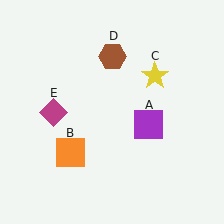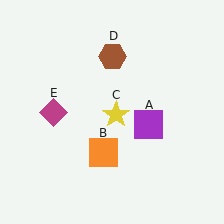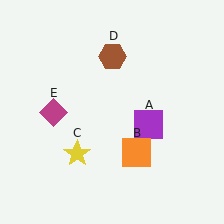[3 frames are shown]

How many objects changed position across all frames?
2 objects changed position: orange square (object B), yellow star (object C).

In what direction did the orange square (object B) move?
The orange square (object B) moved right.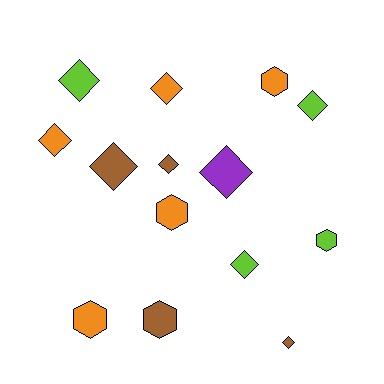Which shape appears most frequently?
Diamond, with 9 objects.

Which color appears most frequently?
Orange, with 5 objects.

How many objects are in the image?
There are 14 objects.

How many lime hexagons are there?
There is 1 lime hexagon.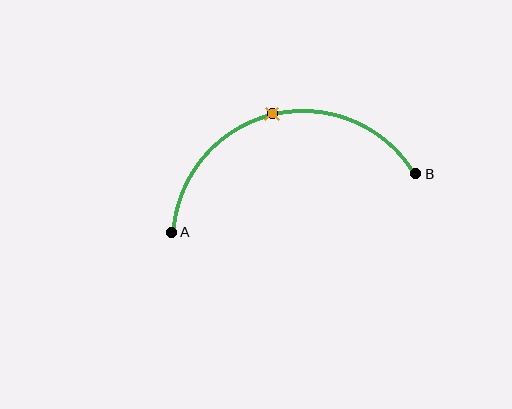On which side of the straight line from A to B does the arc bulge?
The arc bulges above the straight line connecting A and B.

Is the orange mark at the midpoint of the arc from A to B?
Yes. The orange mark lies on the arc at equal arc-length from both A and B — it is the arc midpoint.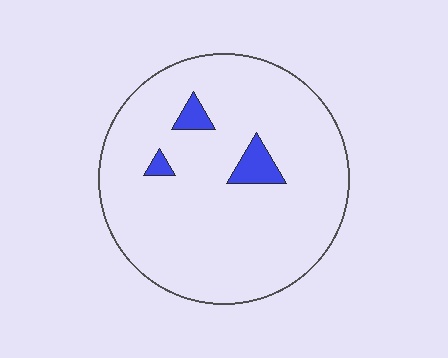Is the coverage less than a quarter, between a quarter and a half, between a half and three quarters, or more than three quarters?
Less than a quarter.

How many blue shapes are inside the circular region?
3.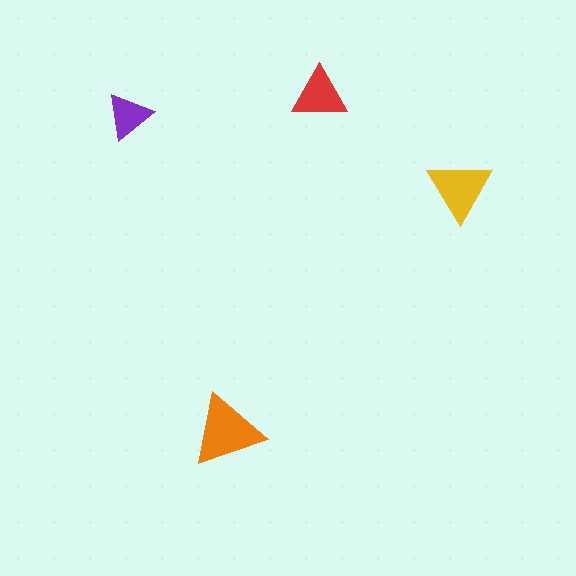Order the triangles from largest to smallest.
the orange one, the yellow one, the red one, the purple one.